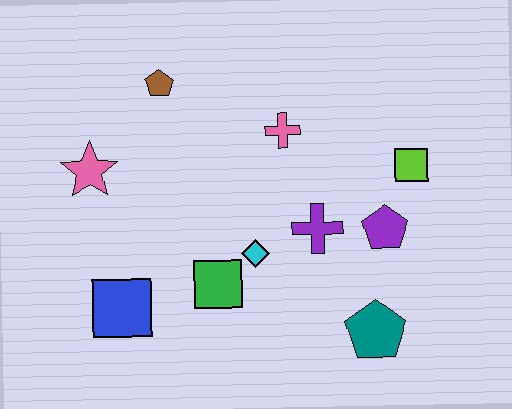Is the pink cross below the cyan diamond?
No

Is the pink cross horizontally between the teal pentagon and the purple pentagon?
No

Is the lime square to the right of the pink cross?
Yes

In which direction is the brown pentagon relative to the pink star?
The brown pentagon is above the pink star.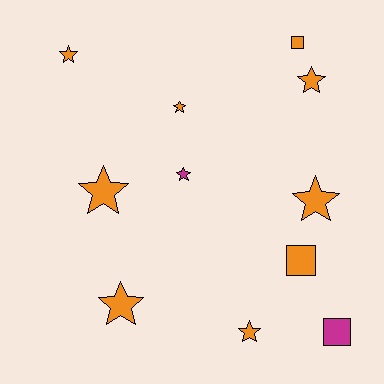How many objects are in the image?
There are 11 objects.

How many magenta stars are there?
There is 1 magenta star.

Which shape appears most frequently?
Star, with 8 objects.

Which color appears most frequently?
Orange, with 9 objects.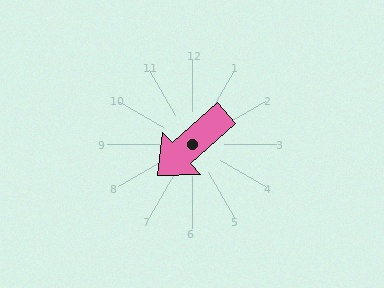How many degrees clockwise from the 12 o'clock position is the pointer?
Approximately 228 degrees.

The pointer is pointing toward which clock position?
Roughly 8 o'clock.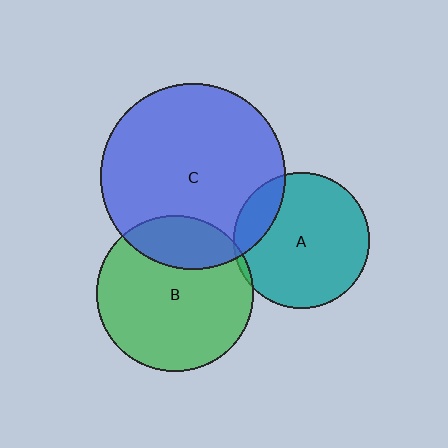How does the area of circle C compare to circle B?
Approximately 1.4 times.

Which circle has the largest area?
Circle C (blue).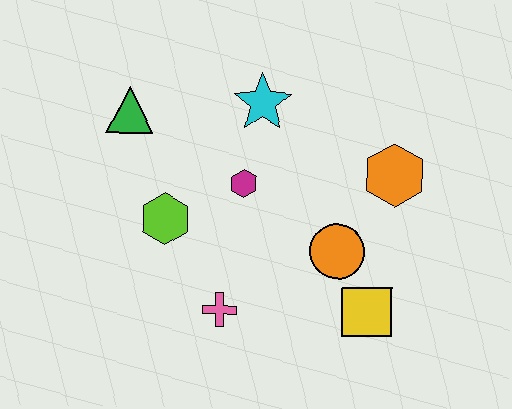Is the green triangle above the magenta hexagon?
Yes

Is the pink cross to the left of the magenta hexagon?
Yes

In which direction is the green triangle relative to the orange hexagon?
The green triangle is to the left of the orange hexagon.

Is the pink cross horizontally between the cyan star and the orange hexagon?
No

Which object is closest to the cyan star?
The magenta hexagon is closest to the cyan star.